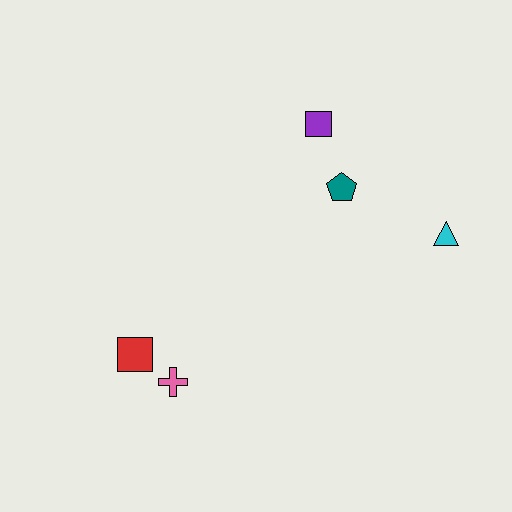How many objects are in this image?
There are 5 objects.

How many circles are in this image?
There are no circles.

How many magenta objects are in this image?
There are no magenta objects.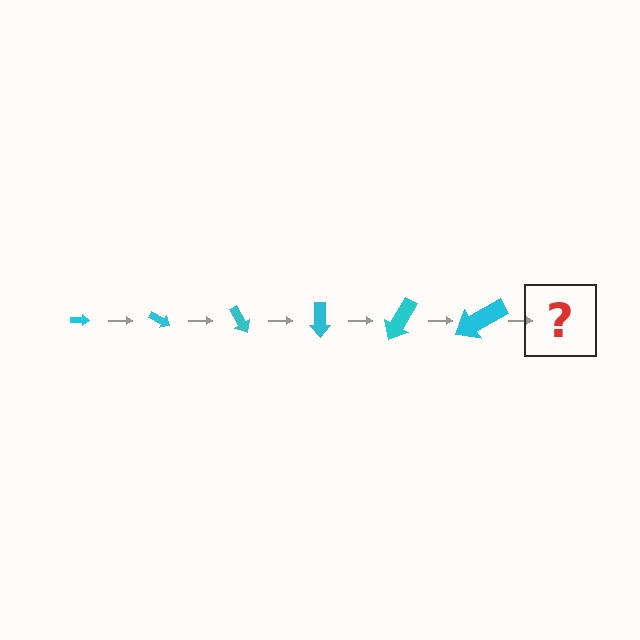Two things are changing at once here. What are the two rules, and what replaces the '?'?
The two rules are that the arrow grows larger each step and it rotates 30 degrees each step. The '?' should be an arrow, larger than the previous one and rotated 180 degrees from the start.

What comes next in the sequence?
The next element should be an arrow, larger than the previous one and rotated 180 degrees from the start.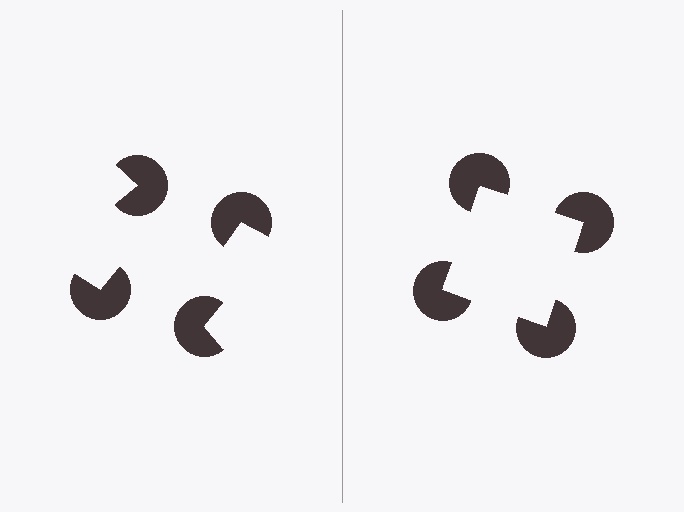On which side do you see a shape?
An illusory square appears on the right side. On the left side the wedge cuts are rotated, so no coherent shape forms.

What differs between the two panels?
The pac-man discs are positioned identically on both sides; only the wedge orientations differ. On the right they align to a square; on the left they are misaligned.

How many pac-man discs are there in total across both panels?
8 — 4 on each side.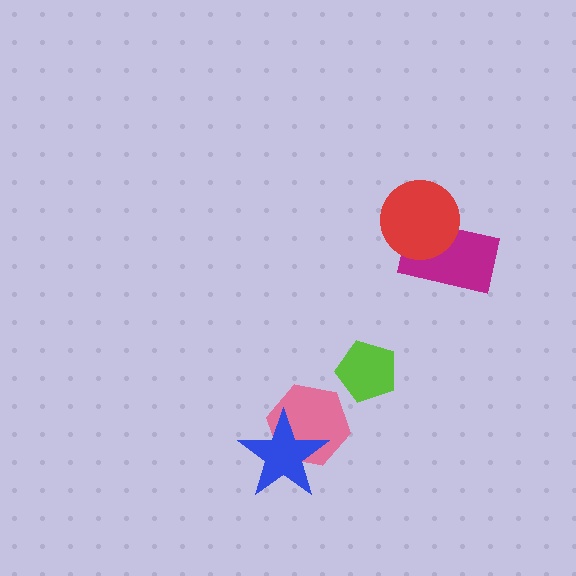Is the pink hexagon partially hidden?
Yes, it is partially covered by another shape.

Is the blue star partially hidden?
No, no other shape covers it.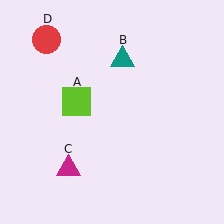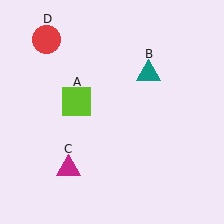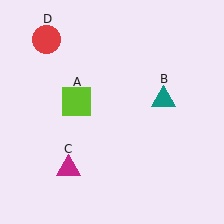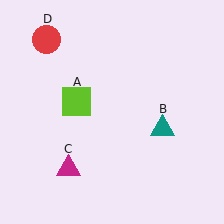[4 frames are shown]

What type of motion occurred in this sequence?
The teal triangle (object B) rotated clockwise around the center of the scene.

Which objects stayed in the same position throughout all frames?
Lime square (object A) and magenta triangle (object C) and red circle (object D) remained stationary.